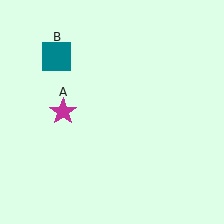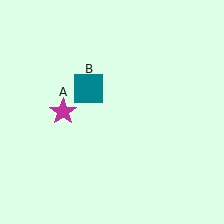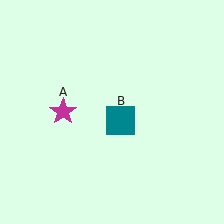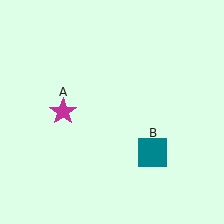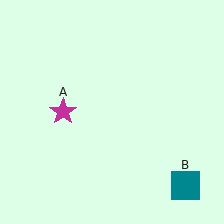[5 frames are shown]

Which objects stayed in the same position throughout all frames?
Magenta star (object A) remained stationary.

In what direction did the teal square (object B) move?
The teal square (object B) moved down and to the right.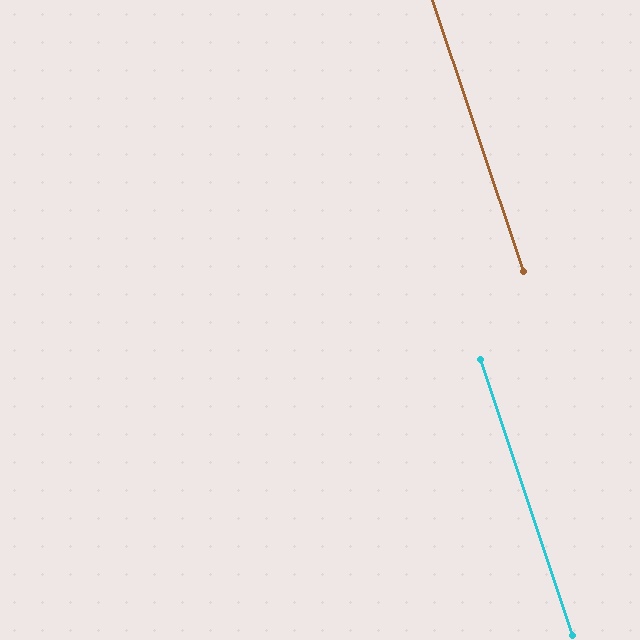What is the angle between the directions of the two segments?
Approximately 0 degrees.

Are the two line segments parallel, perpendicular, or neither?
Parallel — their directions differ by only 0.2°.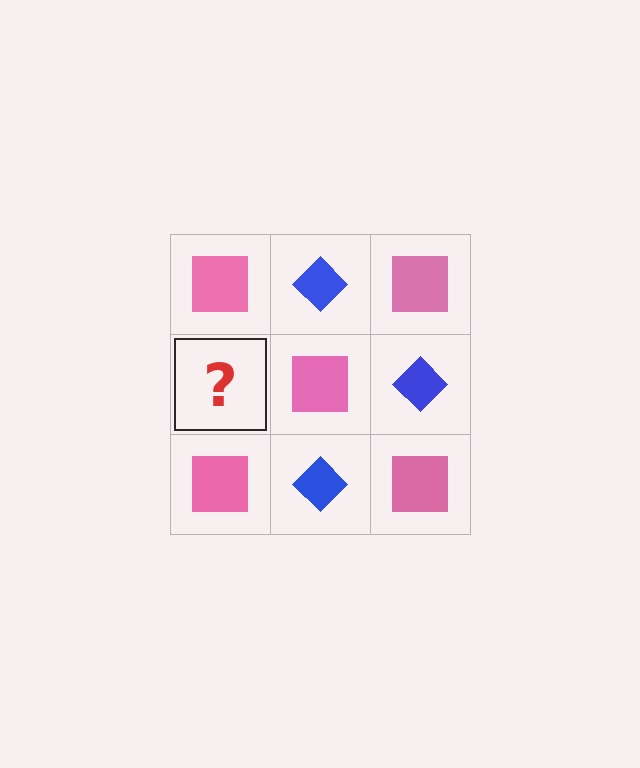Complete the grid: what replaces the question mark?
The question mark should be replaced with a blue diamond.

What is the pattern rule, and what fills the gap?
The rule is that it alternates pink square and blue diamond in a checkerboard pattern. The gap should be filled with a blue diamond.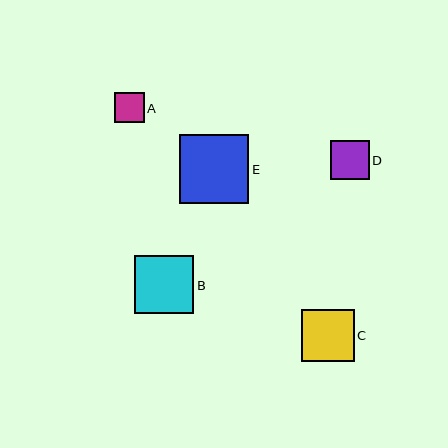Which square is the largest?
Square E is the largest with a size of approximately 69 pixels.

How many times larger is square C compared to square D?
Square C is approximately 1.4 times the size of square D.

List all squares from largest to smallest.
From largest to smallest: E, B, C, D, A.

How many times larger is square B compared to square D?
Square B is approximately 1.5 times the size of square D.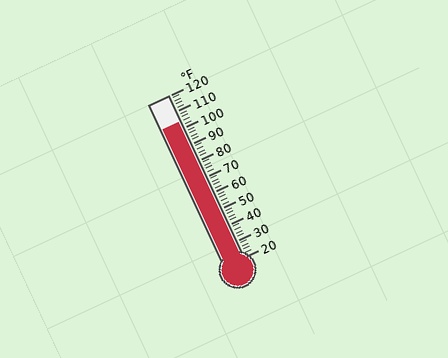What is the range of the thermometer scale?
The thermometer scale ranges from 20°F to 120°F.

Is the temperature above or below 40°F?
The temperature is above 40°F.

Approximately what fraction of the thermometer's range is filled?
The thermometer is filled to approximately 85% of its range.